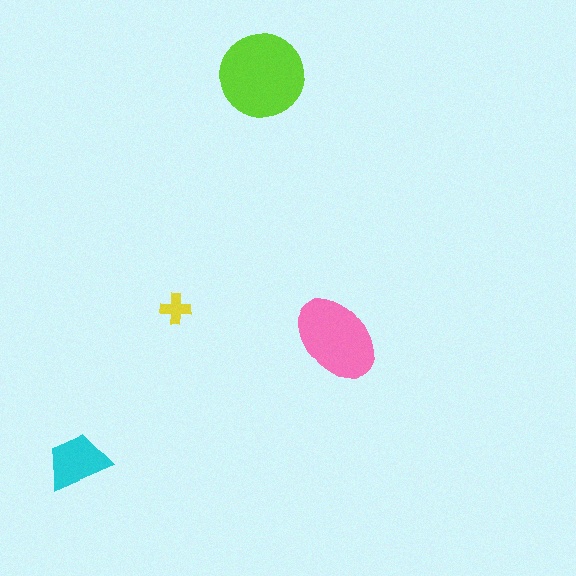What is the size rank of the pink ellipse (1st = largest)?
2nd.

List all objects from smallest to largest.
The yellow cross, the cyan trapezoid, the pink ellipse, the lime circle.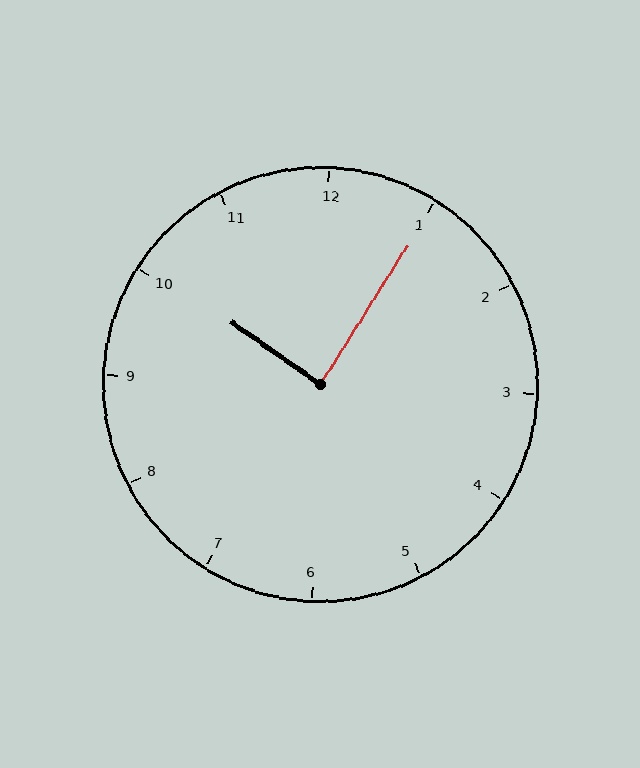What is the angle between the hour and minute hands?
Approximately 88 degrees.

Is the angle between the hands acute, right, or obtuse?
It is right.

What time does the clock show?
10:05.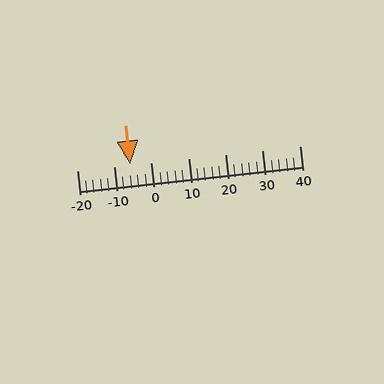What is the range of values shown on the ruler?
The ruler shows values from -20 to 40.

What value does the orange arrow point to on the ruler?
The orange arrow points to approximately -6.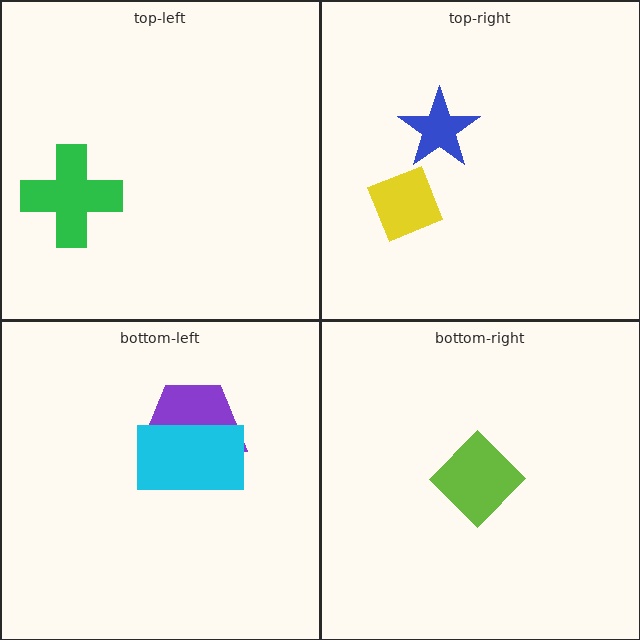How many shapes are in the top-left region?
1.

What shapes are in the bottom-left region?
The purple trapezoid, the cyan rectangle.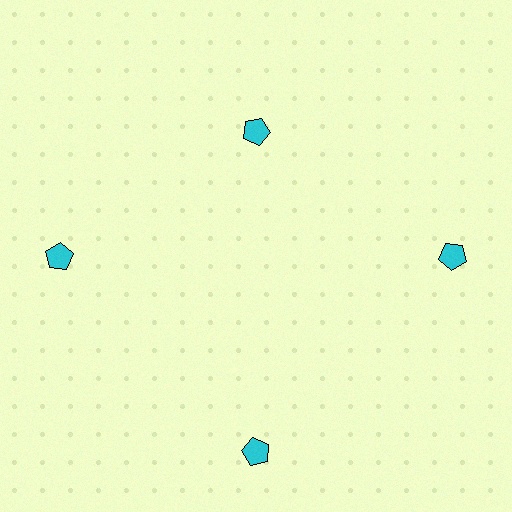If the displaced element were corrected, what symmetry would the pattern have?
It would have 4-fold rotational symmetry — the pattern would map onto itself every 90 degrees.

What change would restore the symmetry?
The symmetry would be restored by moving it outward, back onto the ring so that all 4 pentagons sit at equal angles and equal distance from the center.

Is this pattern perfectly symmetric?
No. The 4 cyan pentagons are arranged in a ring, but one element near the 12 o'clock position is pulled inward toward the center, breaking the 4-fold rotational symmetry.